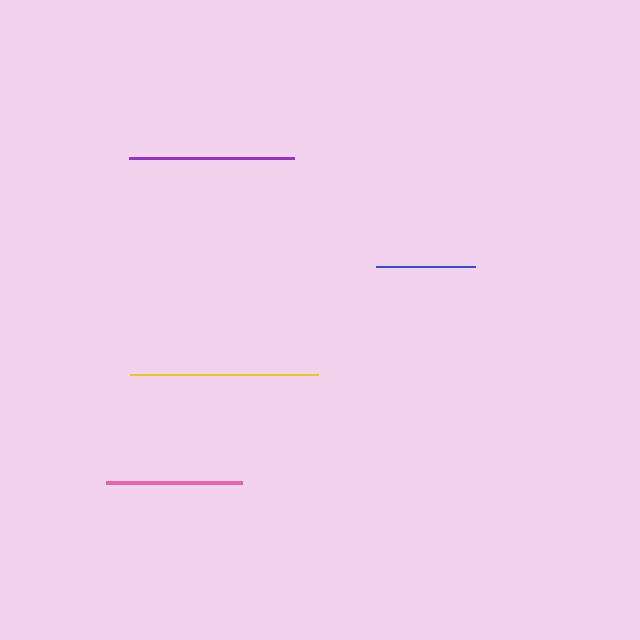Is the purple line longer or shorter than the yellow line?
The yellow line is longer than the purple line.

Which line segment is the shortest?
The blue line is the shortest at approximately 98 pixels.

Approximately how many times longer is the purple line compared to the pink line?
The purple line is approximately 1.2 times the length of the pink line.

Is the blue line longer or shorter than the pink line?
The pink line is longer than the blue line.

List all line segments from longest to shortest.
From longest to shortest: yellow, purple, pink, blue.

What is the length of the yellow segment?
The yellow segment is approximately 187 pixels long.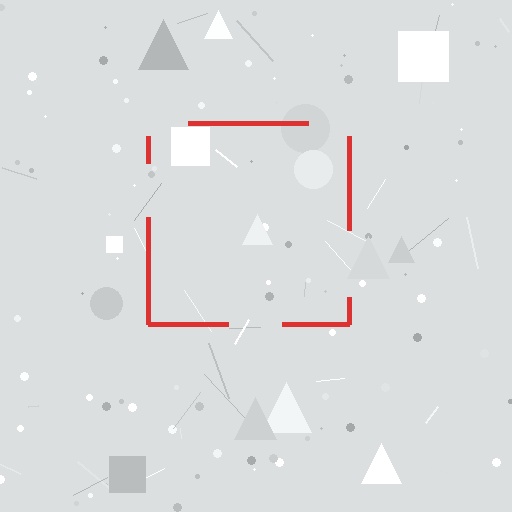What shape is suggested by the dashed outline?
The dashed outline suggests a square.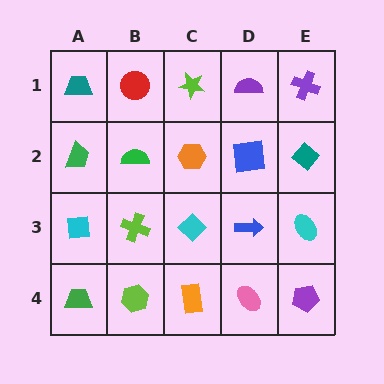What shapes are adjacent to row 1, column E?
A teal diamond (row 2, column E), a purple semicircle (row 1, column D).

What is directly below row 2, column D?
A blue arrow.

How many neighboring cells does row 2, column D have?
4.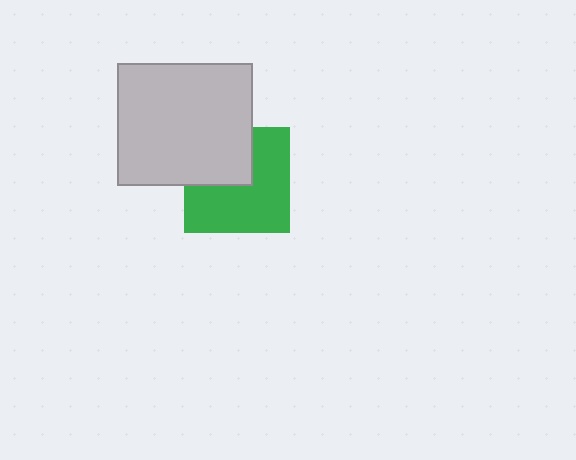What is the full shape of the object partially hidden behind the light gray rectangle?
The partially hidden object is a green square.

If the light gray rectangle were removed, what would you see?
You would see the complete green square.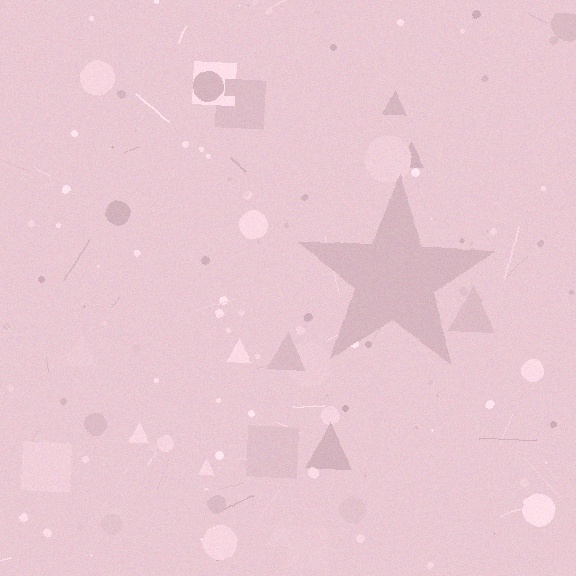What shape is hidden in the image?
A star is hidden in the image.